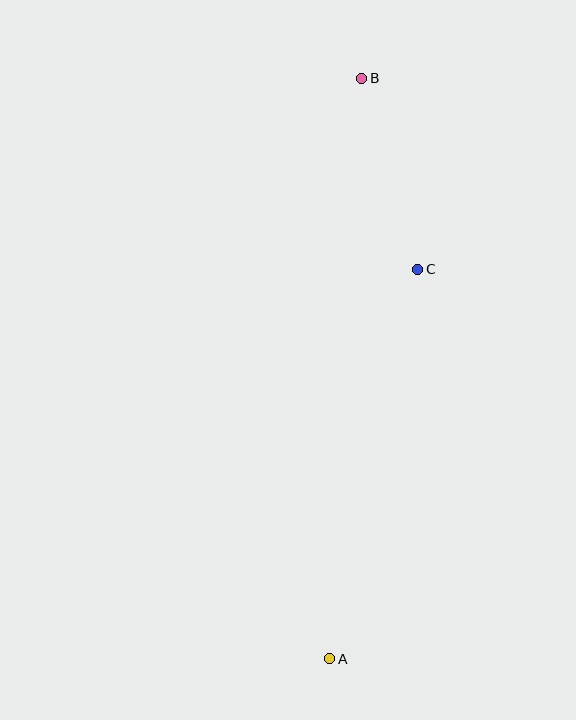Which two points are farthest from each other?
Points A and B are farthest from each other.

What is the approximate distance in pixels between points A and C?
The distance between A and C is approximately 400 pixels.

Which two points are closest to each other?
Points B and C are closest to each other.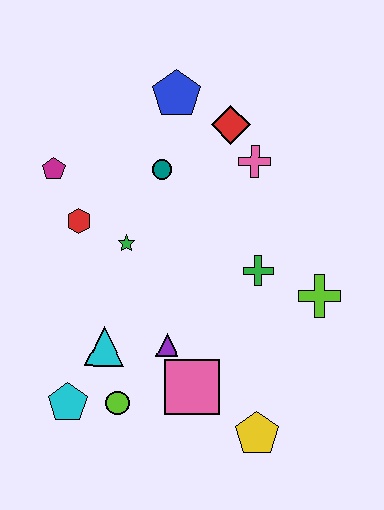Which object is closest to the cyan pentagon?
The lime circle is closest to the cyan pentagon.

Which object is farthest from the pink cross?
The cyan pentagon is farthest from the pink cross.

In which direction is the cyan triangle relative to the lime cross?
The cyan triangle is to the left of the lime cross.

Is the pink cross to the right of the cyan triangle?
Yes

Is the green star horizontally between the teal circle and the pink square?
No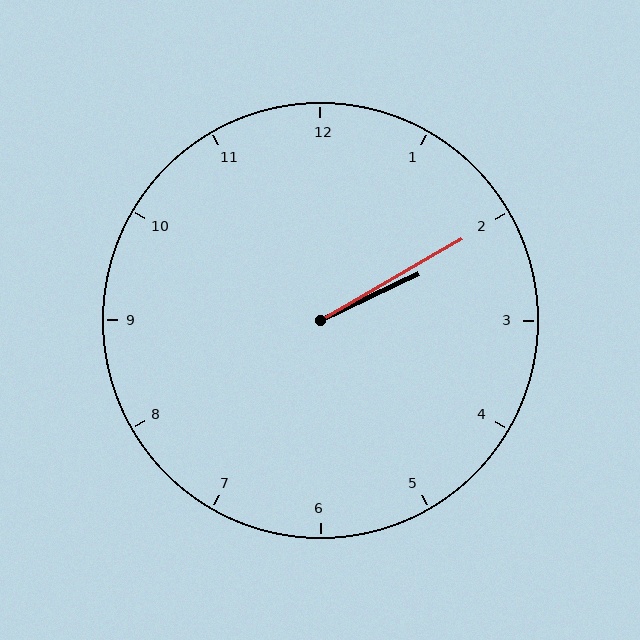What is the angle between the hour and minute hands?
Approximately 5 degrees.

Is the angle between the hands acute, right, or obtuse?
It is acute.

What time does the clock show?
2:10.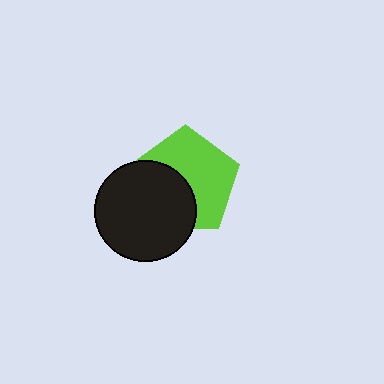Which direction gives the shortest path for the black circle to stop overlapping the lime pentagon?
Moving toward the lower-left gives the shortest separation.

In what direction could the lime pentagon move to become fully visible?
The lime pentagon could move toward the upper-right. That would shift it out from behind the black circle entirely.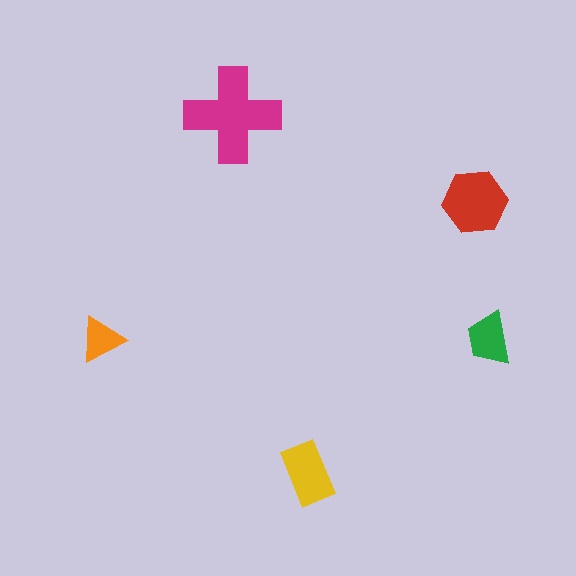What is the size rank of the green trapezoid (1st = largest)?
4th.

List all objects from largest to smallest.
The magenta cross, the red hexagon, the yellow rectangle, the green trapezoid, the orange triangle.